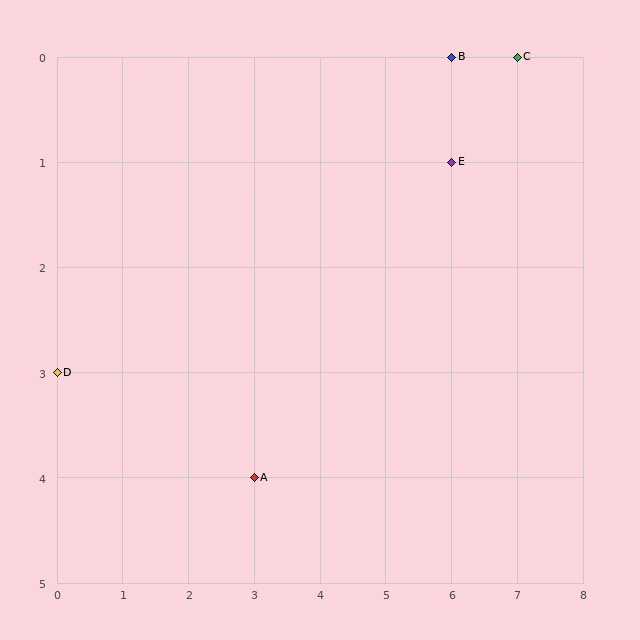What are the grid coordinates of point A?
Point A is at grid coordinates (3, 4).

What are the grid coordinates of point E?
Point E is at grid coordinates (6, 1).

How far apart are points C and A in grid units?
Points C and A are 4 columns and 4 rows apart (about 5.7 grid units diagonally).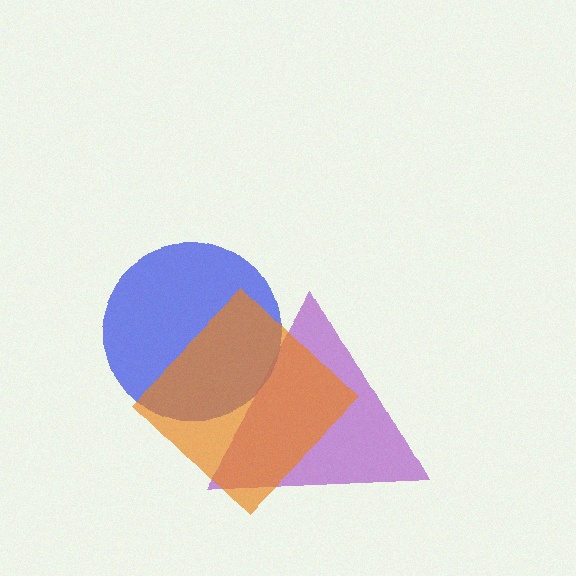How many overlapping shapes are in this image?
There are 3 overlapping shapes in the image.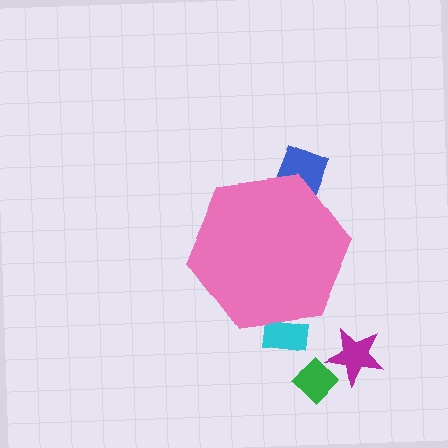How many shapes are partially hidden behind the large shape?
2 shapes are partially hidden.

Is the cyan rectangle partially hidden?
Yes, the cyan rectangle is partially hidden behind the pink hexagon.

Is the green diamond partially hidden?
No, the green diamond is fully visible.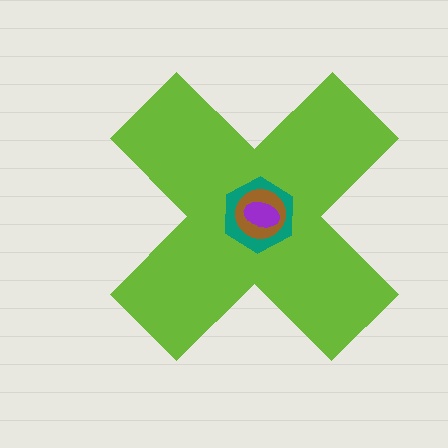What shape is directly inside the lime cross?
The teal hexagon.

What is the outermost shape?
The lime cross.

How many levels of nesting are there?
4.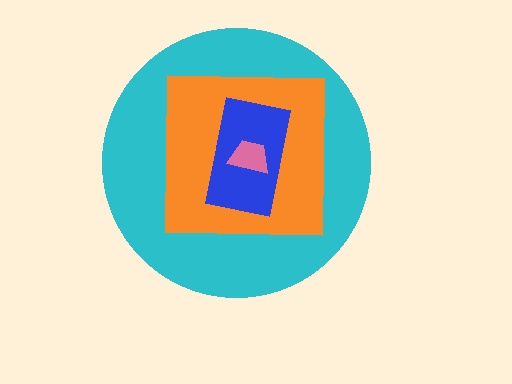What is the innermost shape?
The pink trapezoid.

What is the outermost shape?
The cyan circle.